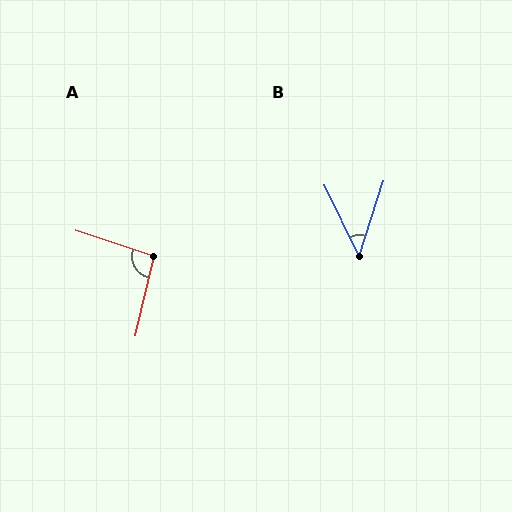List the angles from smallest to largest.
B (43°), A (95°).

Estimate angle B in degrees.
Approximately 43 degrees.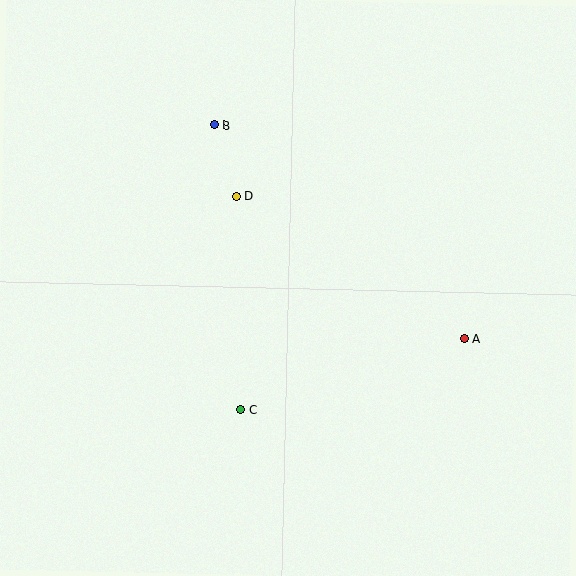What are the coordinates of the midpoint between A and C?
The midpoint between A and C is at (352, 374).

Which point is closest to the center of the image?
Point D at (236, 196) is closest to the center.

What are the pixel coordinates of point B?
Point B is at (214, 125).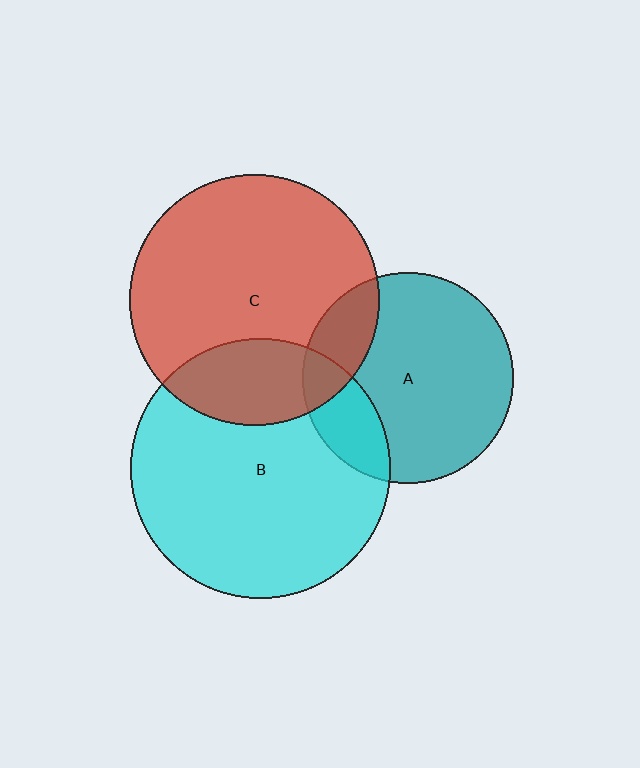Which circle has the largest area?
Circle B (cyan).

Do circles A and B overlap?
Yes.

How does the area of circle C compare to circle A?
Approximately 1.4 times.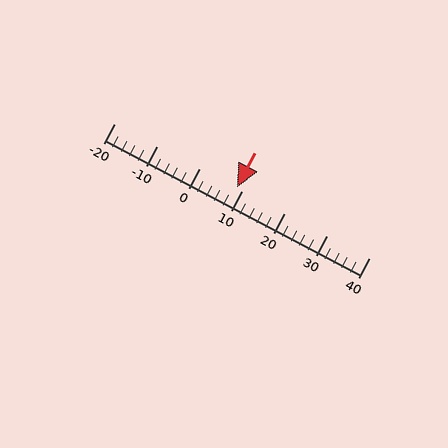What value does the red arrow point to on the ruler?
The red arrow points to approximately 9.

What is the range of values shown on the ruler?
The ruler shows values from -20 to 40.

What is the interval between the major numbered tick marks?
The major tick marks are spaced 10 units apart.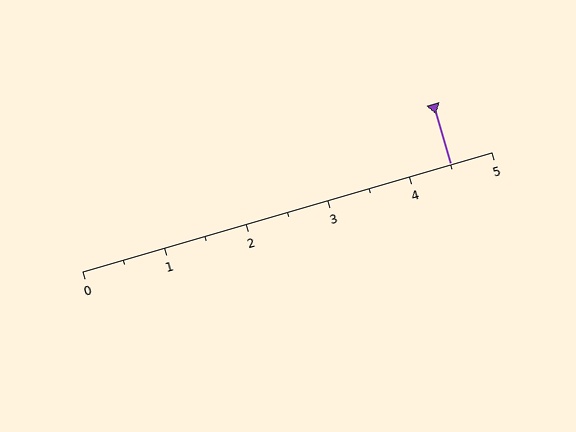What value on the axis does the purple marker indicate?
The marker indicates approximately 4.5.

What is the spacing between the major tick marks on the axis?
The major ticks are spaced 1 apart.